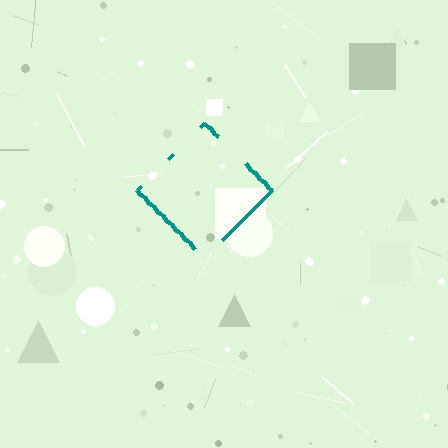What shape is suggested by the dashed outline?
The dashed outline suggests a diamond.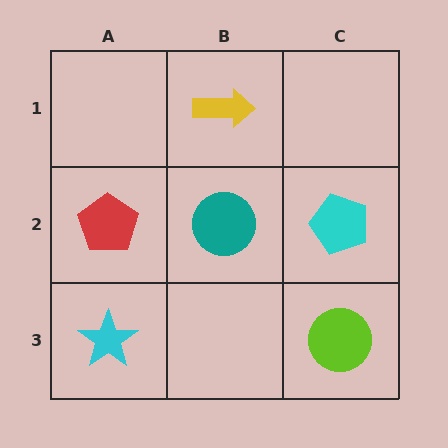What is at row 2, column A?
A red pentagon.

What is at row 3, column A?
A cyan star.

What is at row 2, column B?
A teal circle.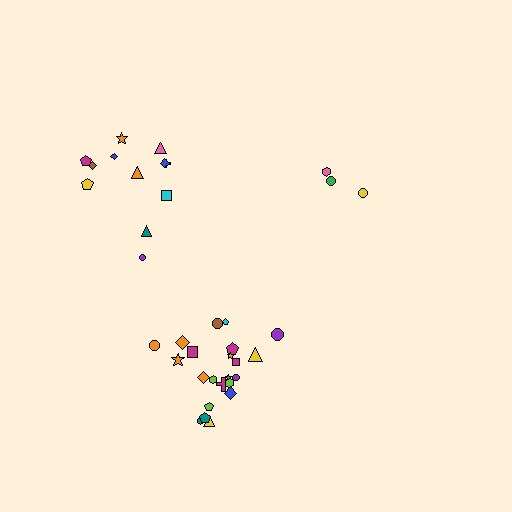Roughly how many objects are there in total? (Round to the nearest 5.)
Roughly 35 objects in total.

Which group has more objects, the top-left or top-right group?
The top-left group.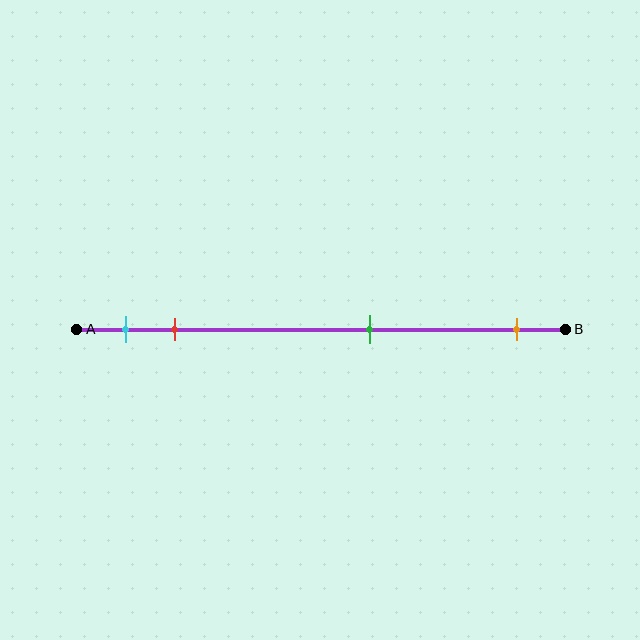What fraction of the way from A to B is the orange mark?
The orange mark is approximately 90% (0.9) of the way from A to B.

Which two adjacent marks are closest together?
The cyan and red marks are the closest adjacent pair.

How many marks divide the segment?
There are 4 marks dividing the segment.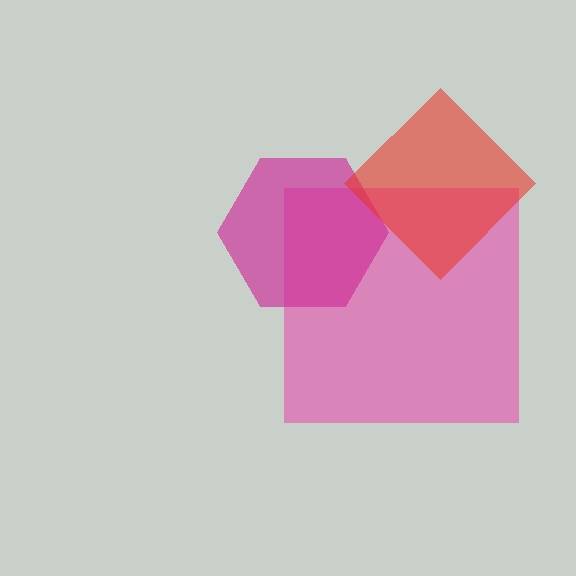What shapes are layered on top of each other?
The layered shapes are: a pink square, a magenta hexagon, a red diamond.